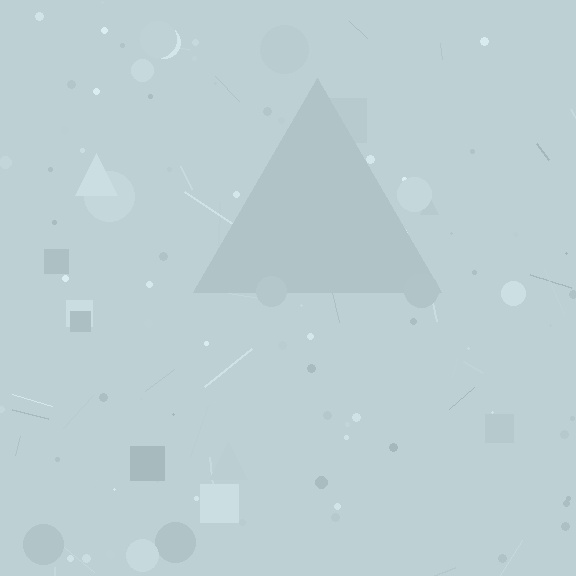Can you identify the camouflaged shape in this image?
The camouflaged shape is a triangle.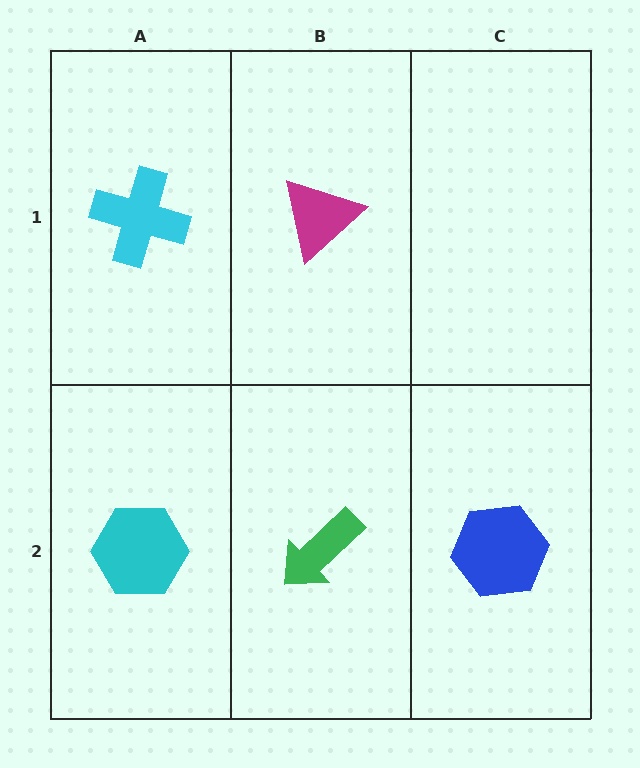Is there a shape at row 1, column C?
No, that cell is empty.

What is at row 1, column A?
A cyan cross.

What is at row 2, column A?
A cyan hexagon.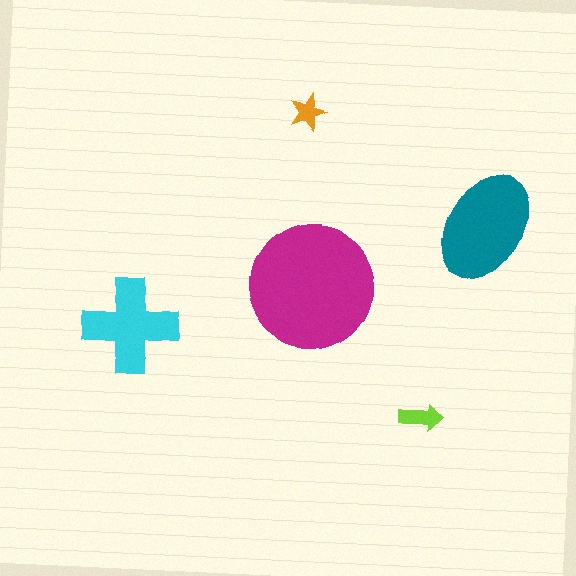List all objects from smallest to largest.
The orange star, the lime arrow, the cyan cross, the teal ellipse, the magenta circle.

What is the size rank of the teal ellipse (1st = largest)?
2nd.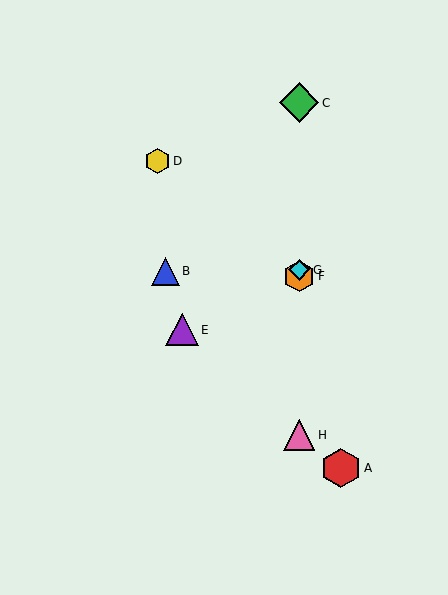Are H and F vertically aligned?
Yes, both are at x≈299.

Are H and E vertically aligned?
No, H is at x≈299 and E is at x≈182.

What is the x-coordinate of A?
Object A is at x≈341.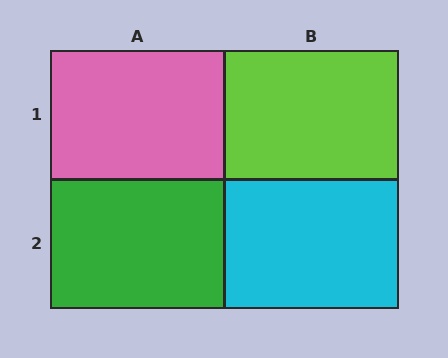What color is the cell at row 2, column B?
Cyan.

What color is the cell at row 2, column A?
Green.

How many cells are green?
1 cell is green.